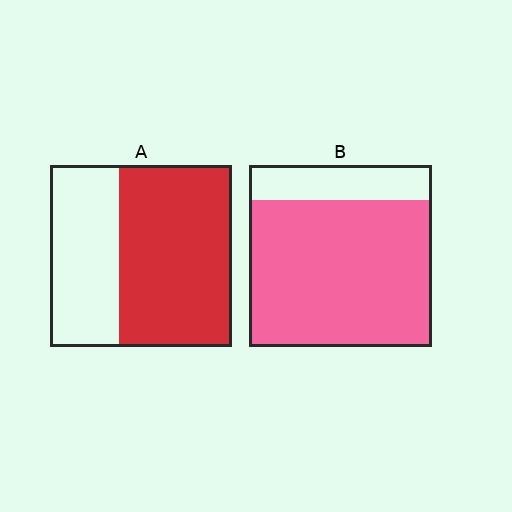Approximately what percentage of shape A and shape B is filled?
A is approximately 60% and B is approximately 80%.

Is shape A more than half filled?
Yes.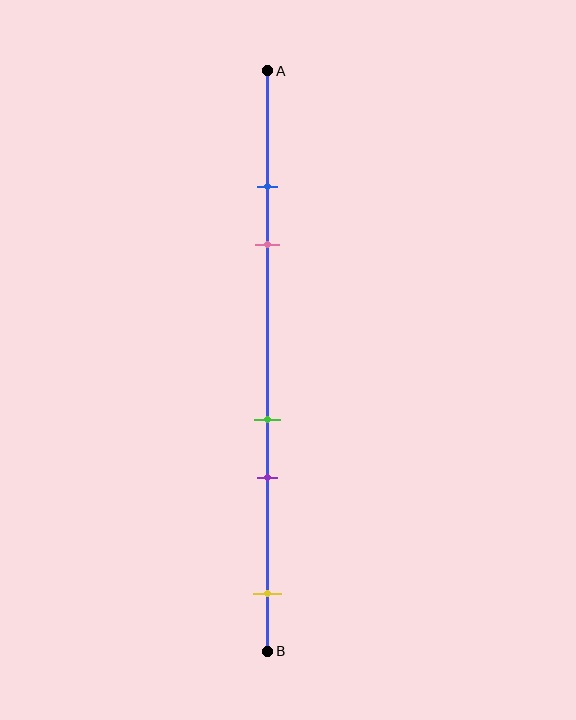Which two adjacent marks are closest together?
The blue and pink marks are the closest adjacent pair.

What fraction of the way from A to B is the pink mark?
The pink mark is approximately 30% (0.3) of the way from A to B.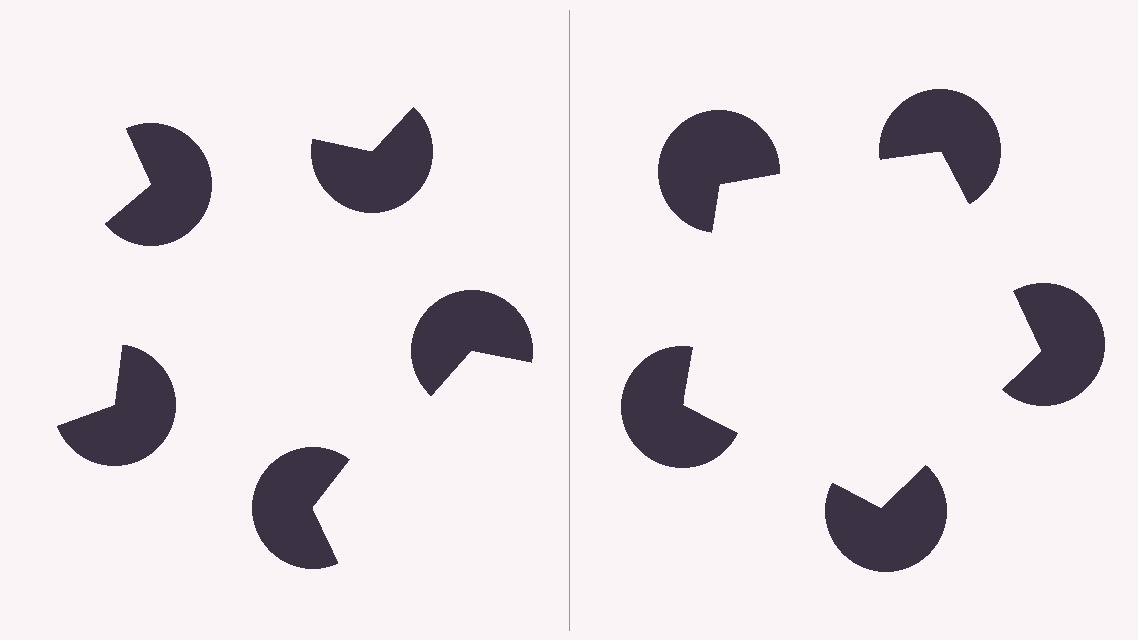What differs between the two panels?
The pac-man discs are positioned identically on both sides; only the wedge orientations differ. On the right they align to a pentagon; on the left they are misaligned.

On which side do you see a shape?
An illusory pentagon appears on the right side. On the left side the wedge cuts are rotated, so no coherent shape forms.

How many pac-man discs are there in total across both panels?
10 — 5 on each side.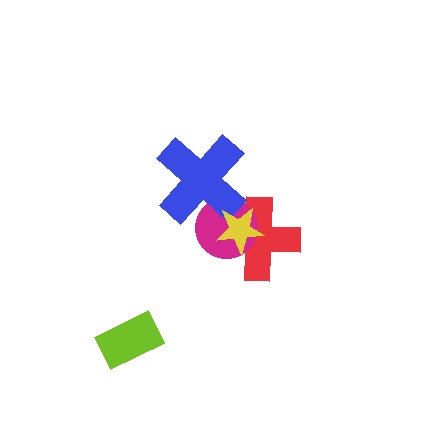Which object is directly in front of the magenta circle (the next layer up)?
The blue cross is directly in front of the magenta circle.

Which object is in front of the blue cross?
The yellow star is in front of the blue cross.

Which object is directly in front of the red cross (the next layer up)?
The magenta circle is directly in front of the red cross.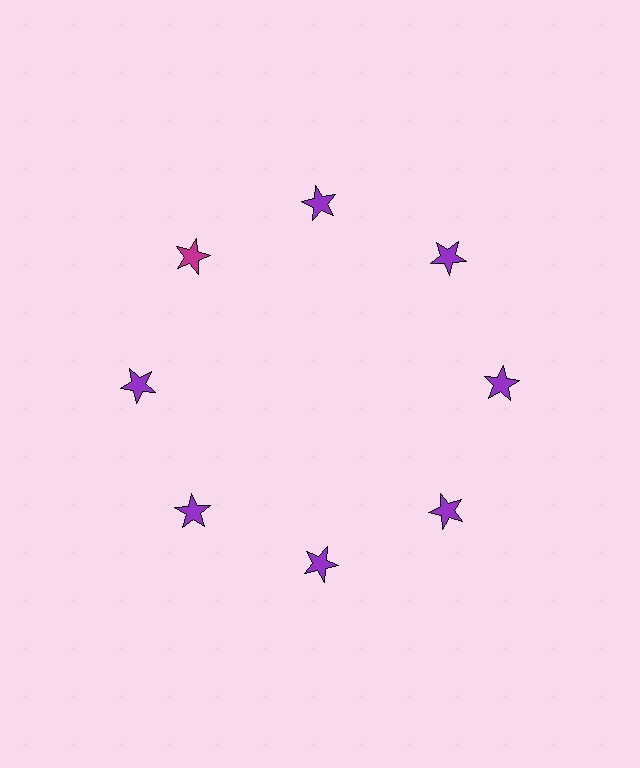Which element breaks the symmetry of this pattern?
The magenta star at roughly the 10 o'clock position breaks the symmetry. All other shapes are purple stars.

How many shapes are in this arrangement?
There are 8 shapes arranged in a ring pattern.